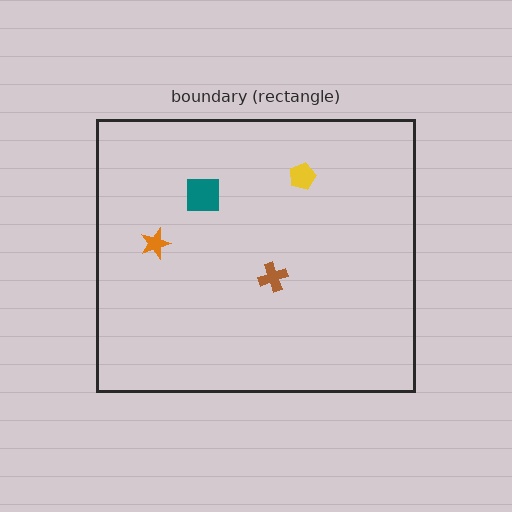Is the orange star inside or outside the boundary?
Inside.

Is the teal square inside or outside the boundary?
Inside.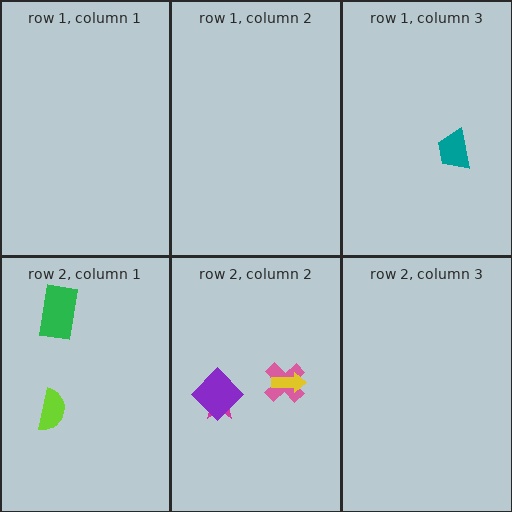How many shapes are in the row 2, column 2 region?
4.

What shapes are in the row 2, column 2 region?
The pink cross, the magenta star, the purple diamond, the yellow arrow.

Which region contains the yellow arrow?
The row 2, column 2 region.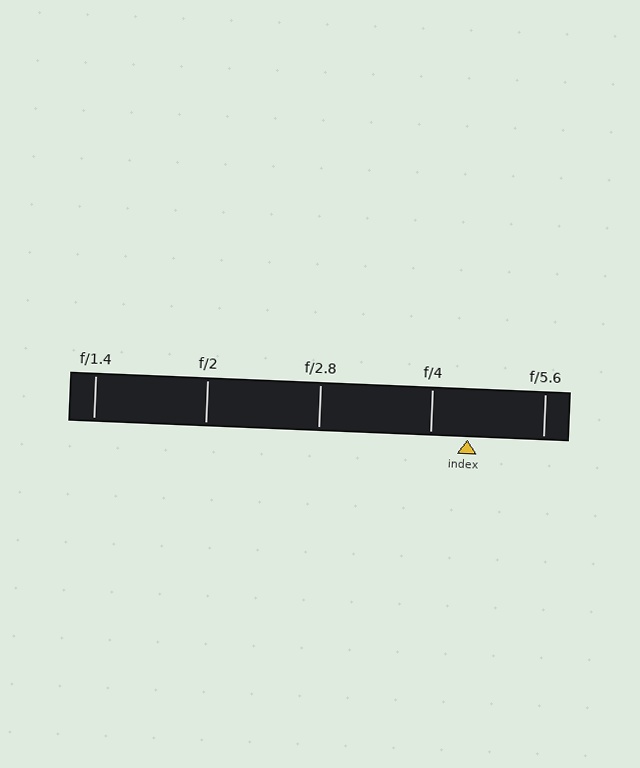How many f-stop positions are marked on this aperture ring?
There are 5 f-stop positions marked.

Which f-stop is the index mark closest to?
The index mark is closest to f/4.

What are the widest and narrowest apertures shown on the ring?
The widest aperture shown is f/1.4 and the narrowest is f/5.6.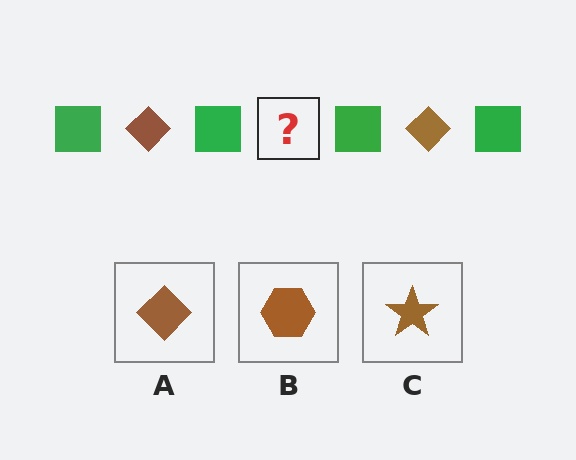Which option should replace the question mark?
Option A.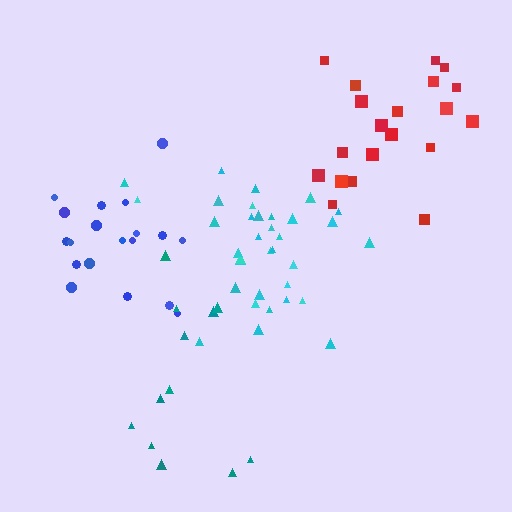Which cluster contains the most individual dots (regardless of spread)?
Cyan (35).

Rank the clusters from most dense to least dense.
cyan, blue, red, teal.